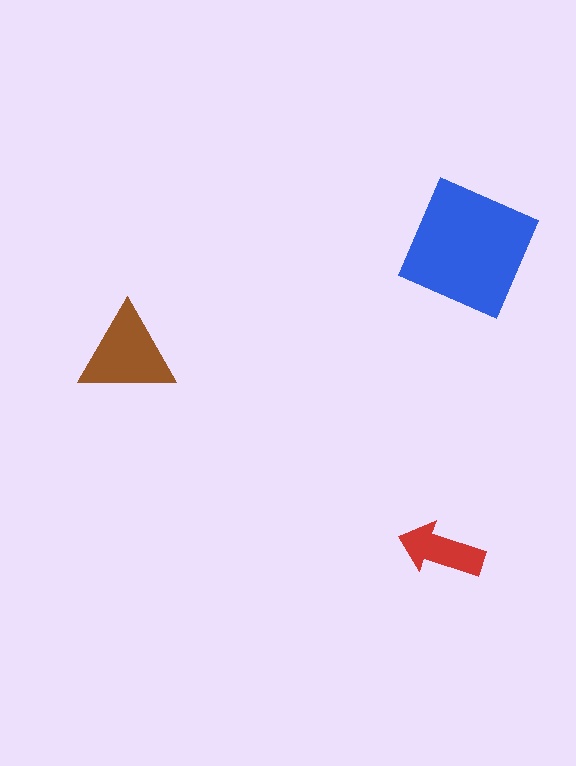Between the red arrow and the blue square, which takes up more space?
The blue square.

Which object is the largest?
The blue square.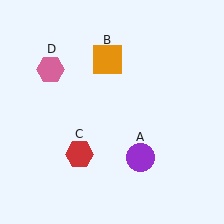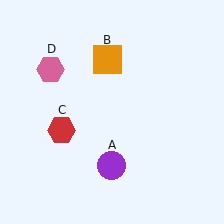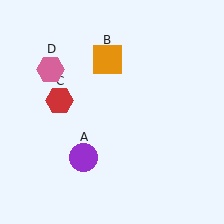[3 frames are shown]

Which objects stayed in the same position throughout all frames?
Orange square (object B) and pink hexagon (object D) remained stationary.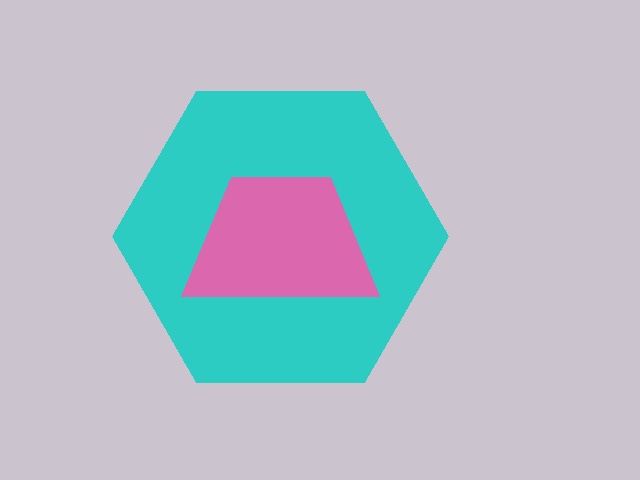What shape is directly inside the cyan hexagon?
The pink trapezoid.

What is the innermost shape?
The pink trapezoid.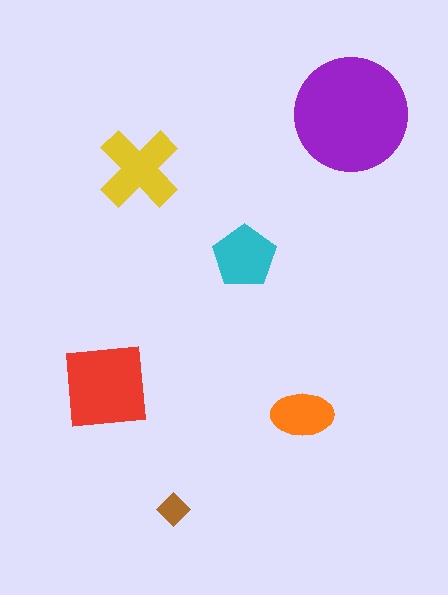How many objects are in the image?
There are 6 objects in the image.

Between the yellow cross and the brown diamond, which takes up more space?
The yellow cross.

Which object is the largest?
The purple circle.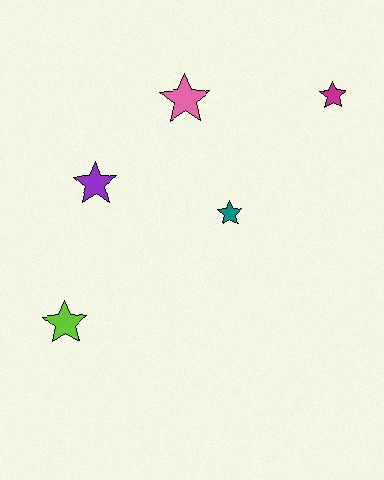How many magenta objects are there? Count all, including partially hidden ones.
There is 1 magenta object.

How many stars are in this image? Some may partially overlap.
There are 5 stars.